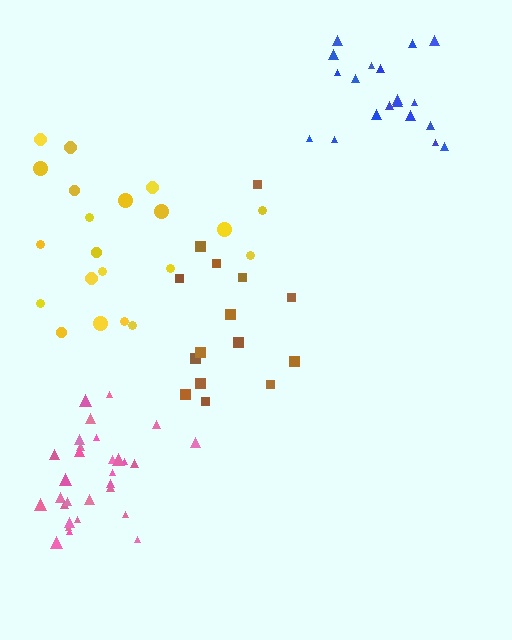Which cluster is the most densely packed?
Pink.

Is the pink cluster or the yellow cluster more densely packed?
Pink.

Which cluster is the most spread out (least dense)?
Yellow.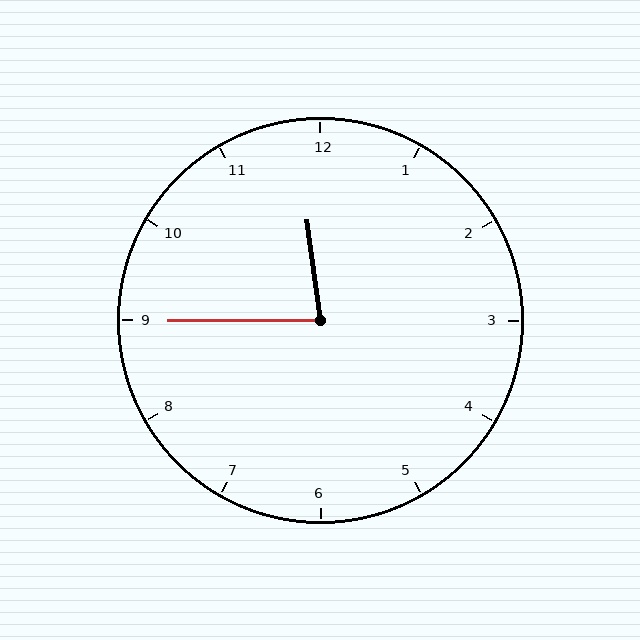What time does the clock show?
11:45.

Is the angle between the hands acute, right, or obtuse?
It is acute.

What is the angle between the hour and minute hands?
Approximately 82 degrees.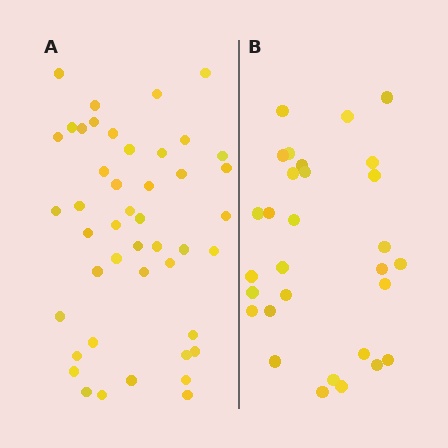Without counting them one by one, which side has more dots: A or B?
Region A (the left region) has more dots.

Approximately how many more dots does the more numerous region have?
Region A has approximately 15 more dots than region B.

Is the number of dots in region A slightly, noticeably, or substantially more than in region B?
Region A has substantially more. The ratio is roughly 1.5 to 1.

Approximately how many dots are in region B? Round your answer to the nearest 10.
About 30 dots.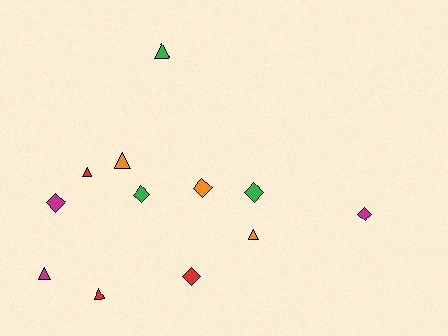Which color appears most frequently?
Magenta, with 3 objects.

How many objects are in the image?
There are 12 objects.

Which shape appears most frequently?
Triangle, with 6 objects.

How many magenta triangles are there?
There is 1 magenta triangle.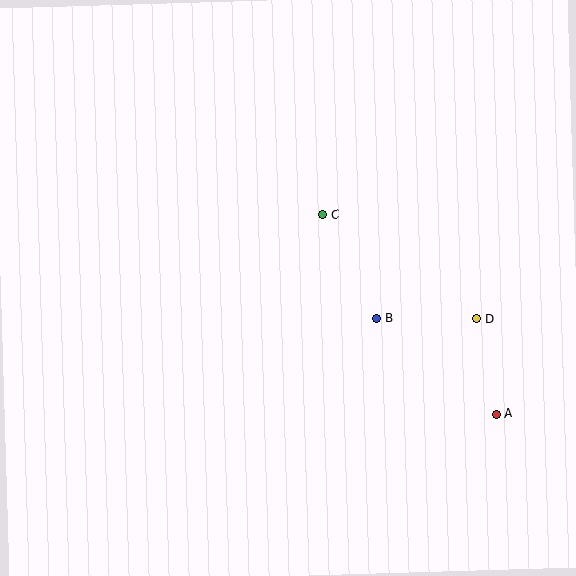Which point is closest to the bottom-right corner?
Point A is closest to the bottom-right corner.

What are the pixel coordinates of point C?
Point C is at (323, 215).